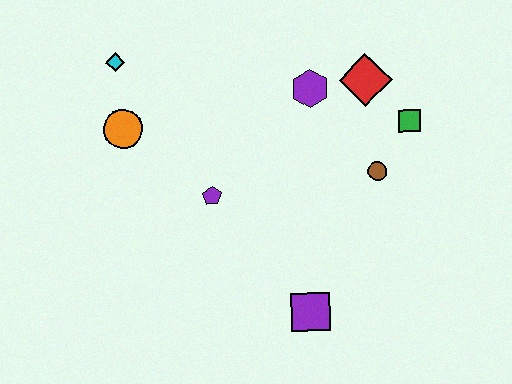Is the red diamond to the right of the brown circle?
No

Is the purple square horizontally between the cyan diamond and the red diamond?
Yes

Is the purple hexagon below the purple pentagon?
No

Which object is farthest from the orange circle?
The green square is farthest from the orange circle.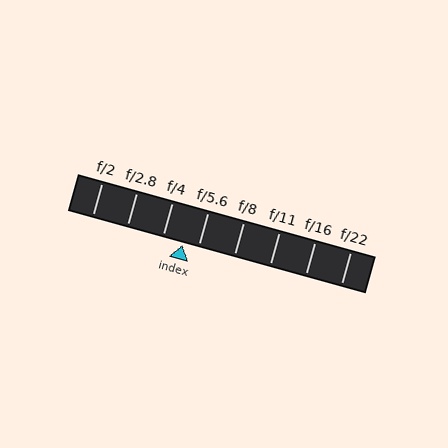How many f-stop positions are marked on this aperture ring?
There are 8 f-stop positions marked.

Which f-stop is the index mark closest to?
The index mark is closest to f/5.6.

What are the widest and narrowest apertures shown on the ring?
The widest aperture shown is f/2 and the narrowest is f/22.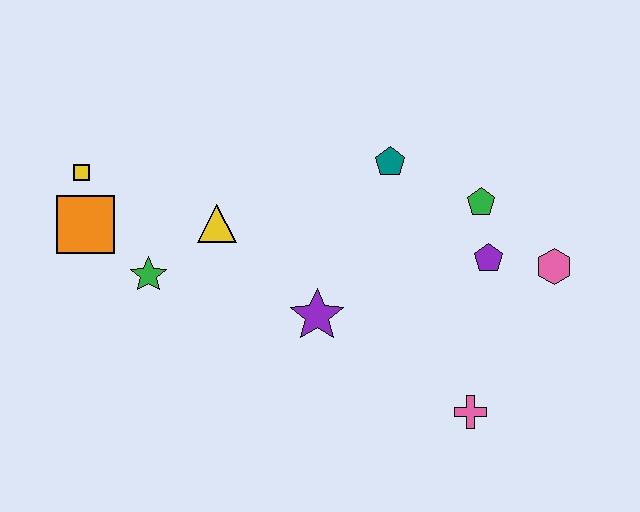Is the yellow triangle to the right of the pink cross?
No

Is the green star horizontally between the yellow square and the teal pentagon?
Yes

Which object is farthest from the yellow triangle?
The pink hexagon is farthest from the yellow triangle.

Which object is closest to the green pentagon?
The purple pentagon is closest to the green pentagon.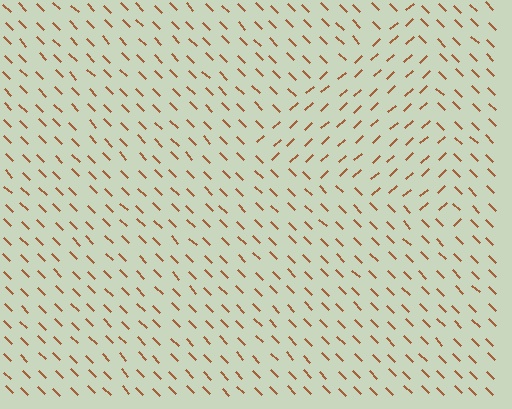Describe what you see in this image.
The image is filled with small brown line segments. A triangle region in the image has lines oriented differently from the surrounding lines, creating a visible texture boundary.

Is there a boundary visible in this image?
Yes, there is a texture boundary formed by a change in line orientation.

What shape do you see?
I see a triangle.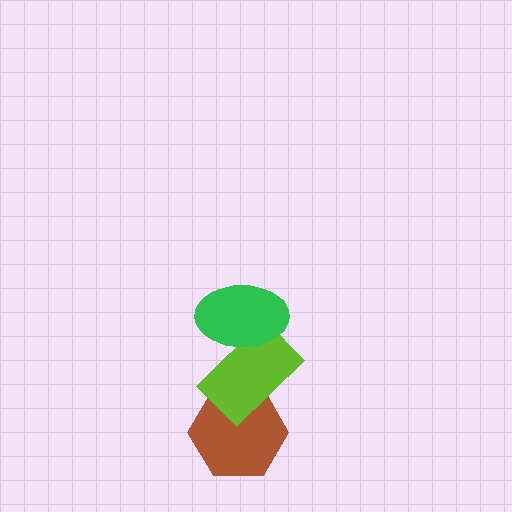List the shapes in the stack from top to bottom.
From top to bottom: the green ellipse, the lime rectangle, the brown hexagon.